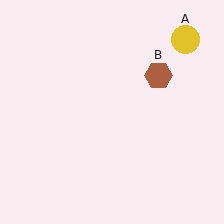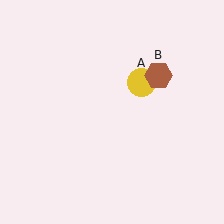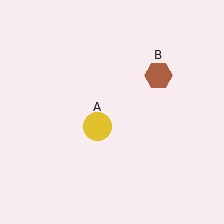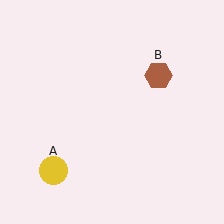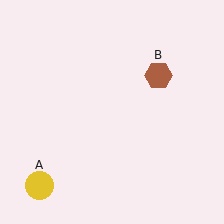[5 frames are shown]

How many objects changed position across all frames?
1 object changed position: yellow circle (object A).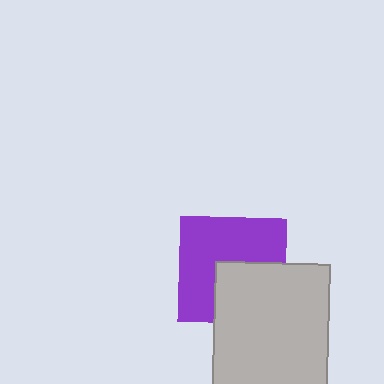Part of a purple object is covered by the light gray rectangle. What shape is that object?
It is a square.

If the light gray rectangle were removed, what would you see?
You would see the complete purple square.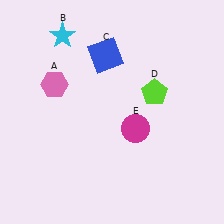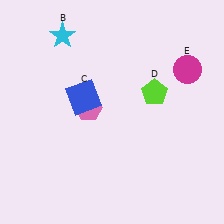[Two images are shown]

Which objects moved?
The objects that moved are: the pink hexagon (A), the blue square (C), the magenta circle (E).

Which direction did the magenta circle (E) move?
The magenta circle (E) moved up.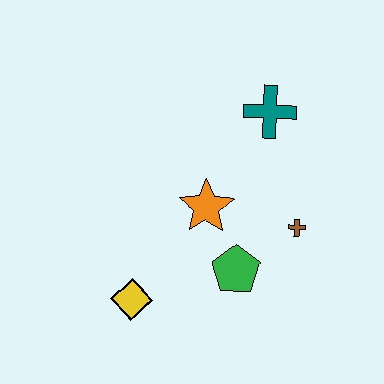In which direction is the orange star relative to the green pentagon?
The orange star is above the green pentagon.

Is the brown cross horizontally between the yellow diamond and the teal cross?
No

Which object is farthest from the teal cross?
The yellow diamond is farthest from the teal cross.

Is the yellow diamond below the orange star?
Yes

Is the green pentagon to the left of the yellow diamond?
No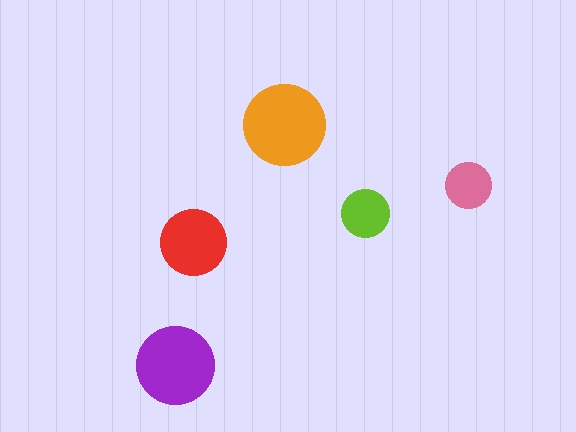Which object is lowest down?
The purple circle is bottommost.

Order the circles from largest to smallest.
the orange one, the purple one, the red one, the lime one, the pink one.